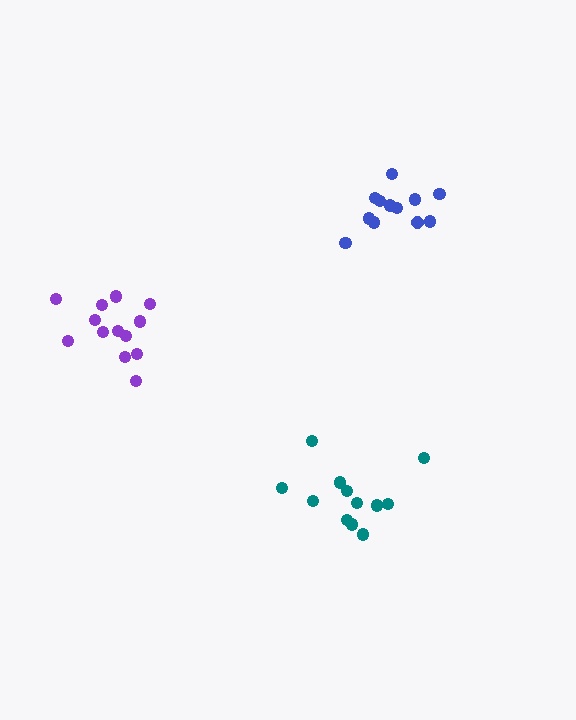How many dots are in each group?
Group 1: 12 dots, Group 2: 12 dots, Group 3: 13 dots (37 total).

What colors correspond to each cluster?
The clusters are colored: teal, blue, purple.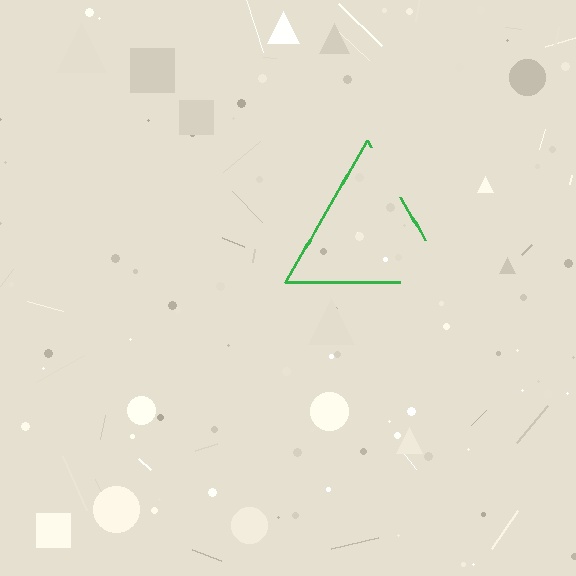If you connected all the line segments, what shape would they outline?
They would outline a triangle.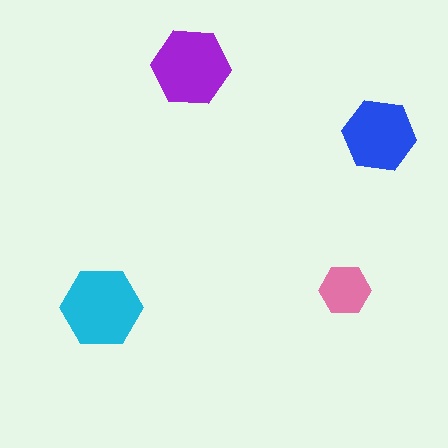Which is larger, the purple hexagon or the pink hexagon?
The purple one.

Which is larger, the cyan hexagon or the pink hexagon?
The cyan one.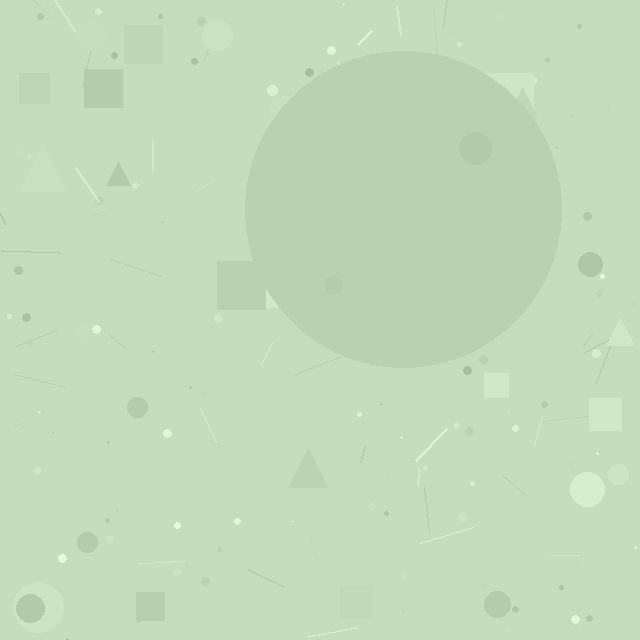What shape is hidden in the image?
A circle is hidden in the image.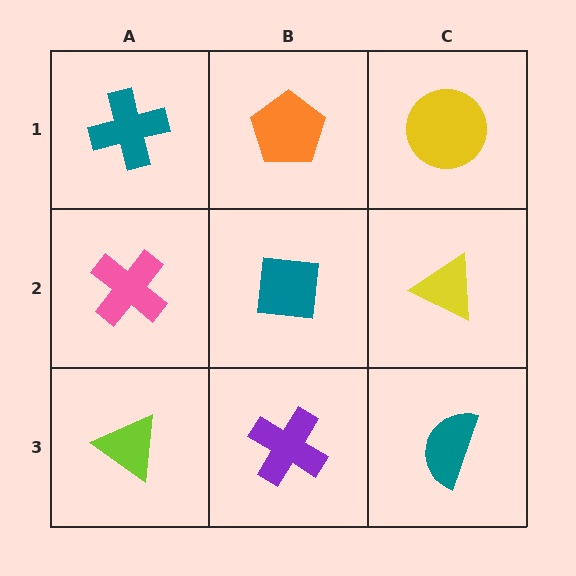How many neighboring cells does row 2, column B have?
4.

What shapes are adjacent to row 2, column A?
A teal cross (row 1, column A), a lime triangle (row 3, column A), a teal square (row 2, column B).